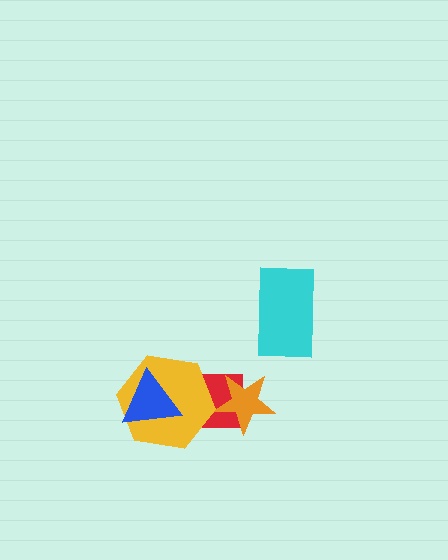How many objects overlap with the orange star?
1 object overlaps with the orange star.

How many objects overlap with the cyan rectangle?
0 objects overlap with the cyan rectangle.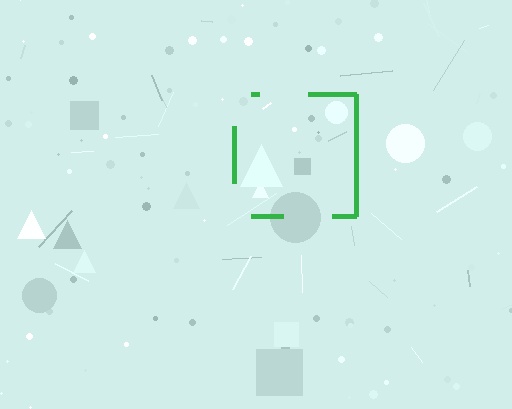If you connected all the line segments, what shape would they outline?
They would outline a square.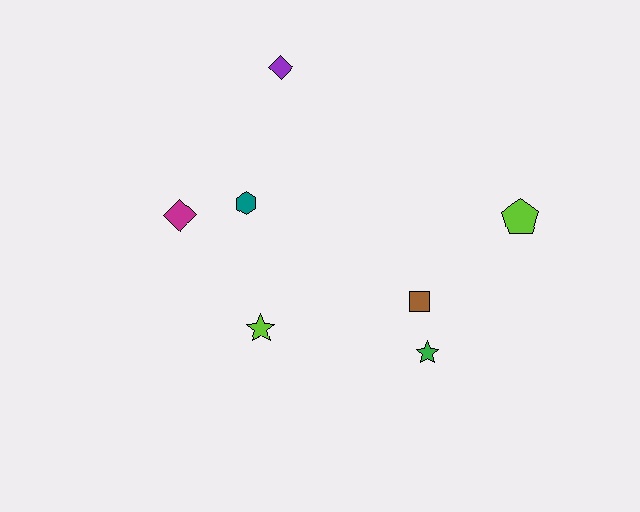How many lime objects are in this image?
There are 2 lime objects.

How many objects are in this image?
There are 7 objects.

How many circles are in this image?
There are no circles.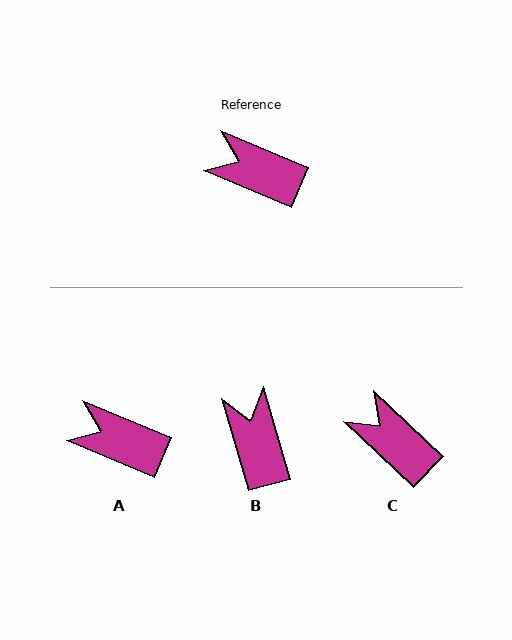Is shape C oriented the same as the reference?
No, it is off by about 21 degrees.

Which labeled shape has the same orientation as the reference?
A.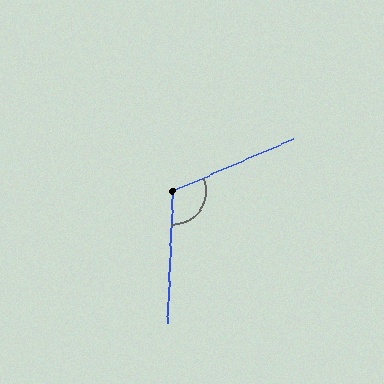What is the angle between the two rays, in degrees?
Approximately 116 degrees.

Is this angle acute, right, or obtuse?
It is obtuse.